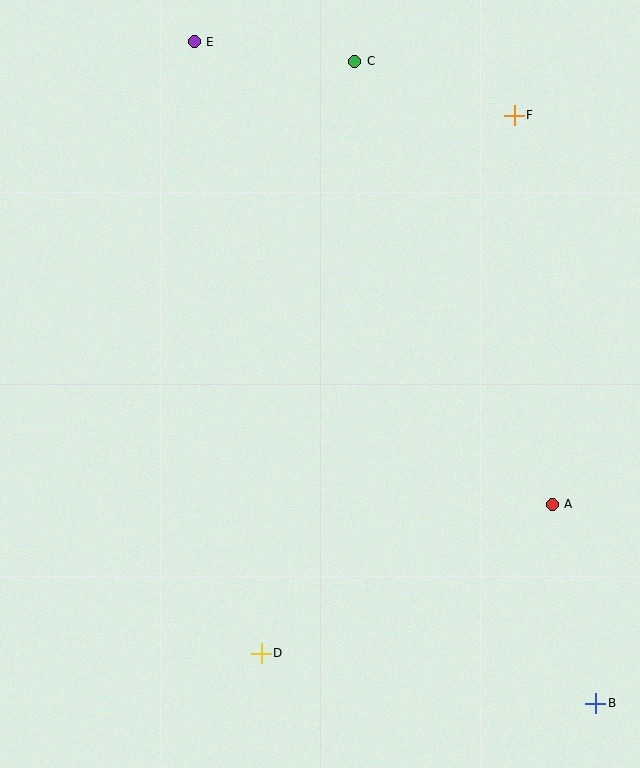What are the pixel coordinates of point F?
Point F is at (514, 115).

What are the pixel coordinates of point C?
Point C is at (355, 61).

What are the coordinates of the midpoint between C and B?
The midpoint between C and B is at (475, 382).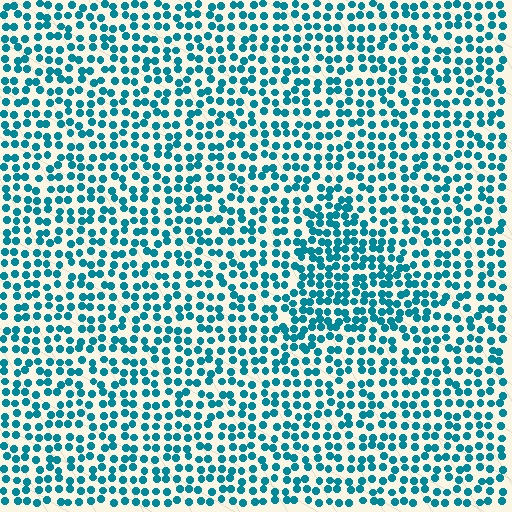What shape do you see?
I see a triangle.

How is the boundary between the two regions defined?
The boundary is defined by a change in element density (approximately 1.5x ratio). All elements are the same color, size, and shape.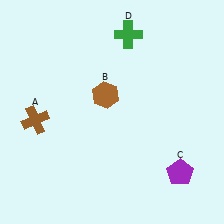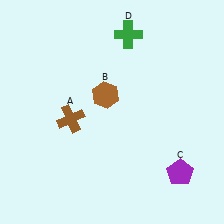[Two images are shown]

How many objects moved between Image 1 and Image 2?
1 object moved between the two images.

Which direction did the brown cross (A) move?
The brown cross (A) moved right.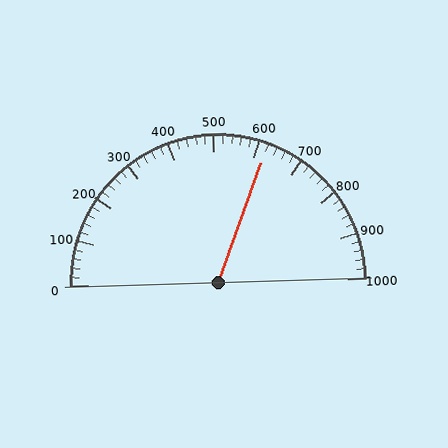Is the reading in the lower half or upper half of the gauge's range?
The reading is in the upper half of the range (0 to 1000).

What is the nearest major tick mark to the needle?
The nearest major tick mark is 600.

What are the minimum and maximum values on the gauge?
The gauge ranges from 0 to 1000.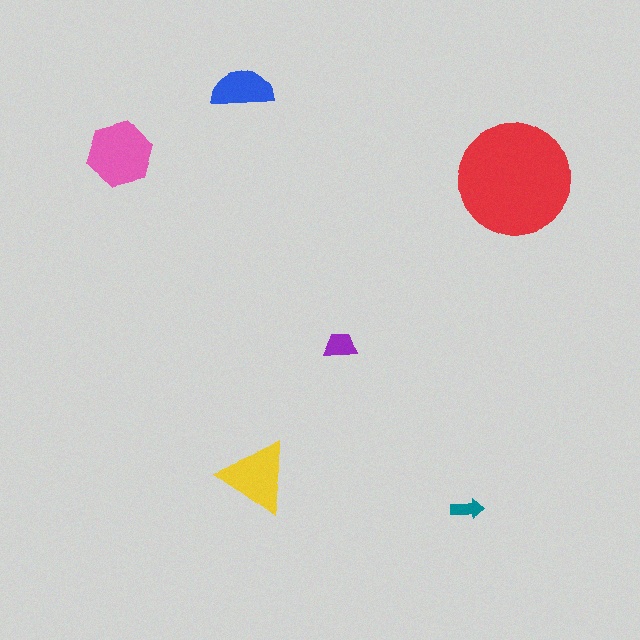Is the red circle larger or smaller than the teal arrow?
Larger.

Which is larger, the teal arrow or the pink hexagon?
The pink hexagon.